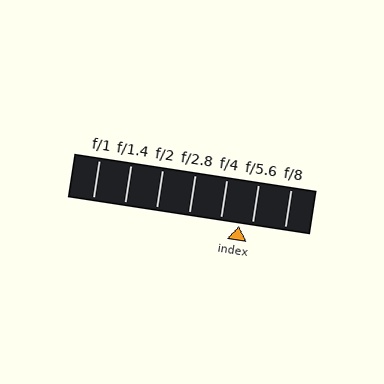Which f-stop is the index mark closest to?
The index mark is closest to f/5.6.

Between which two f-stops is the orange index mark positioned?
The index mark is between f/4 and f/5.6.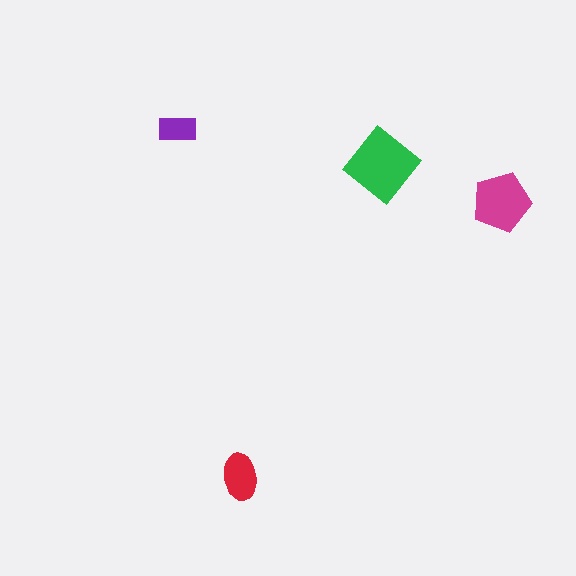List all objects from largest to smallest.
The green diamond, the magenta pentagon, the red ellipse, the purple rectangle.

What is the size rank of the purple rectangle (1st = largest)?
4th.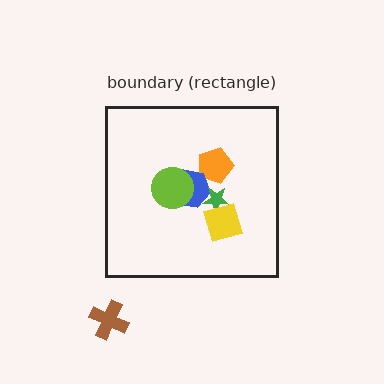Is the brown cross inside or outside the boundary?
Outside.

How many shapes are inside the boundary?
5 inside, 1 outside.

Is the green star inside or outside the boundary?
Inside.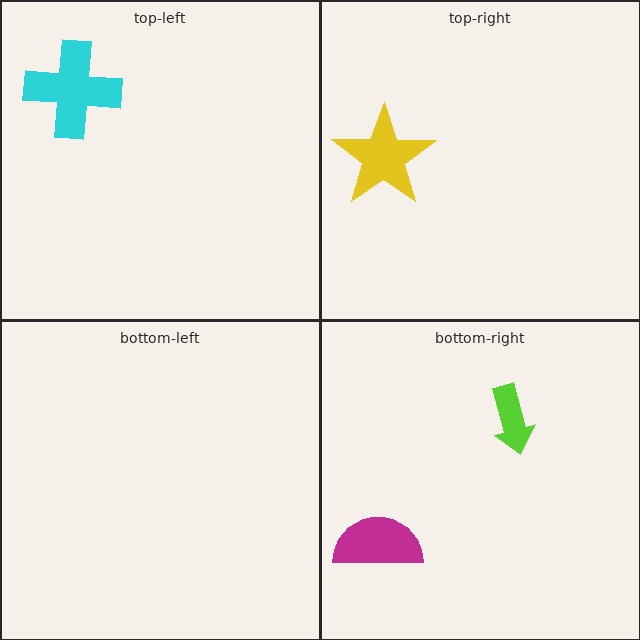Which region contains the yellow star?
The top-right region.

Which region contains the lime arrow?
The bottom-right region.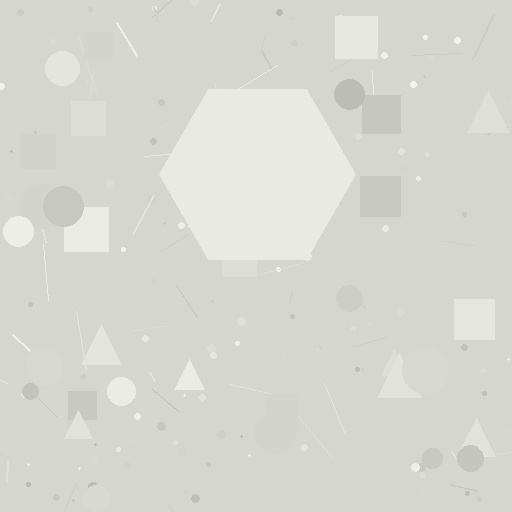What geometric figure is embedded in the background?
A hexagon is embedded in the background.